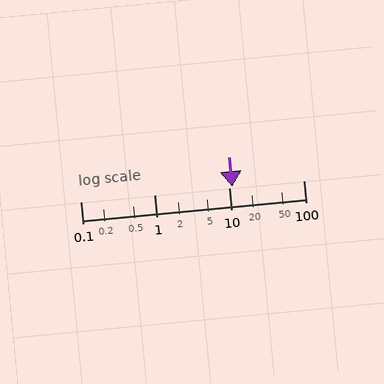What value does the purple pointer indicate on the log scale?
The pointer indicates approximately 11.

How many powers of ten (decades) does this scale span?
The scale spans 3 decades, from 0.1 to 100.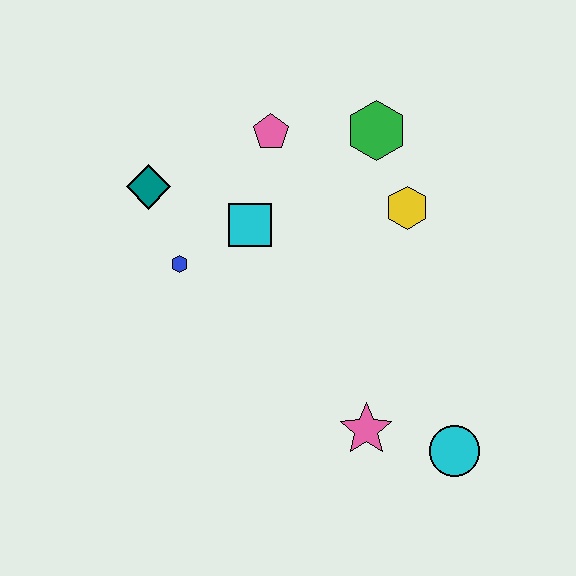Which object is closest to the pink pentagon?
The cyan square is closest to the pink pentagon.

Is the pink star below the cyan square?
Yes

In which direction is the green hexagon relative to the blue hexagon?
The green hexagon is to the right of the blue hexagon.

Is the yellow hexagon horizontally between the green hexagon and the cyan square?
No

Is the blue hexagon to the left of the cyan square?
Yes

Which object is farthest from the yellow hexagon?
The teal diamond is farthest from the yellow hexagon.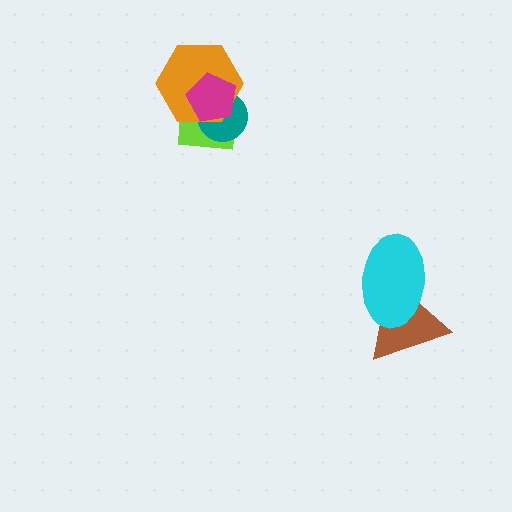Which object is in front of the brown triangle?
The cyan ellipse is in front of the brown triangle.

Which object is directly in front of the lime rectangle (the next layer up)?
The teal circle is directly in front of the lime rectangle.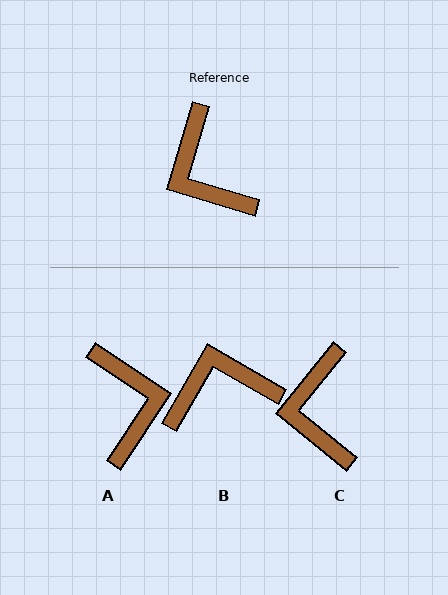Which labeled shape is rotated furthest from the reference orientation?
A, about 163 degrees away.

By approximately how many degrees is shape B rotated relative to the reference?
Approximately 104 degrees clockwise.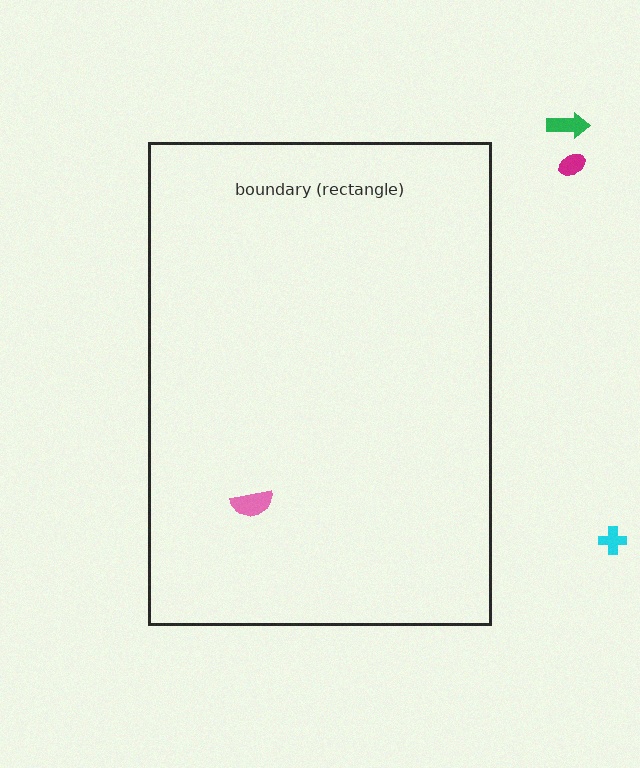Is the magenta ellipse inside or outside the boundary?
Outside.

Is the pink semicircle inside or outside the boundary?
Inside.